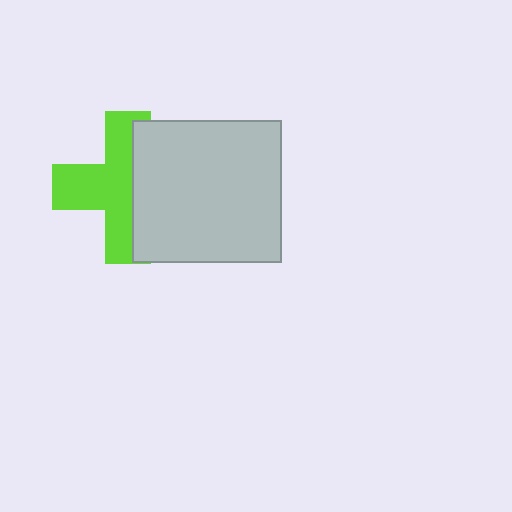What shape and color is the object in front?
The object in front is a light gray rectangle.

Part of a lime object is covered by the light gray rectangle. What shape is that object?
It is a cross.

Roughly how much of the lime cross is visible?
About half of it is visible (roughly 56%).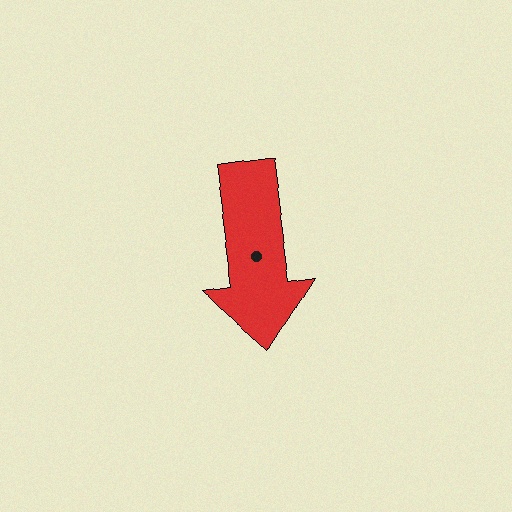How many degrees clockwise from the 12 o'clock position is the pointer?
Approximately 172 degrees.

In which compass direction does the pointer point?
South.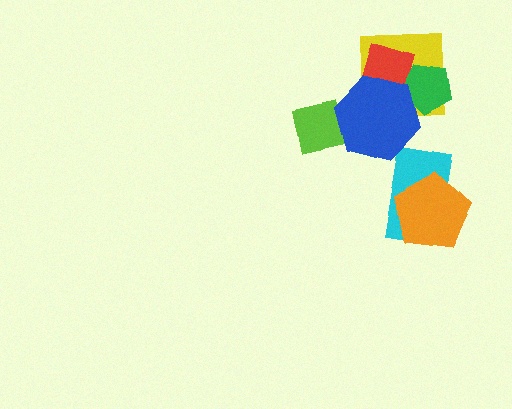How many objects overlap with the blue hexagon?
4 objects overlap with the blue hexagon.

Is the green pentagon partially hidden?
Yes, it is partially covered by another shape.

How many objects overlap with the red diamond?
3 objects overlap with the red diamond.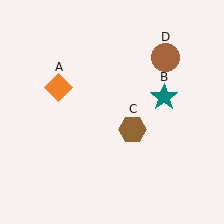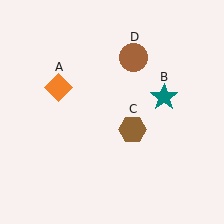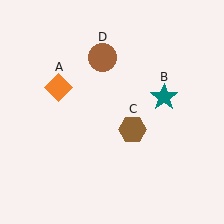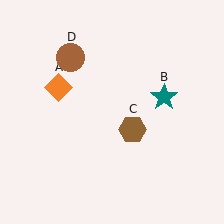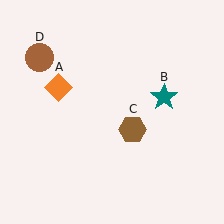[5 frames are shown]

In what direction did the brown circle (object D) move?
The brown circle (object D) moved left.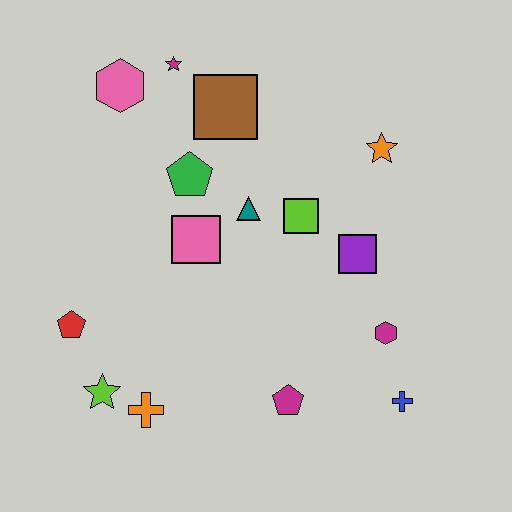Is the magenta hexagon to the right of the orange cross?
Yes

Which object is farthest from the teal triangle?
The blue cross is farthest from the teal triangle.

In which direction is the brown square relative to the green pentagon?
The brown square is above the green pentagon.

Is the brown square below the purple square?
No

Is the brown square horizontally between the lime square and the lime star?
Yes